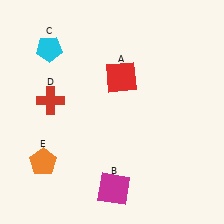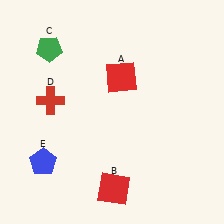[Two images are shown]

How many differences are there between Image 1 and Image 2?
There are 3 differences between the two images.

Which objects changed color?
B changed from magenta to red. C changed from cyan to green. E changed from orange to blue.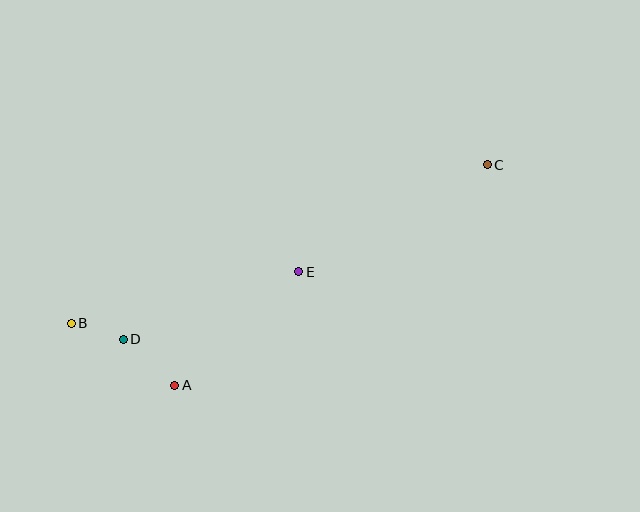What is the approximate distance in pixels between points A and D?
The distance between A and D is approximately 69 pixels.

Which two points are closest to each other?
Points B and D are closest to each other.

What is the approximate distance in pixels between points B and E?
The distance between B and E is approximately 233 pixels.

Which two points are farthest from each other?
Points B and C are farthest from each other.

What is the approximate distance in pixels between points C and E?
The distance between C and E is approximately 217 pixels.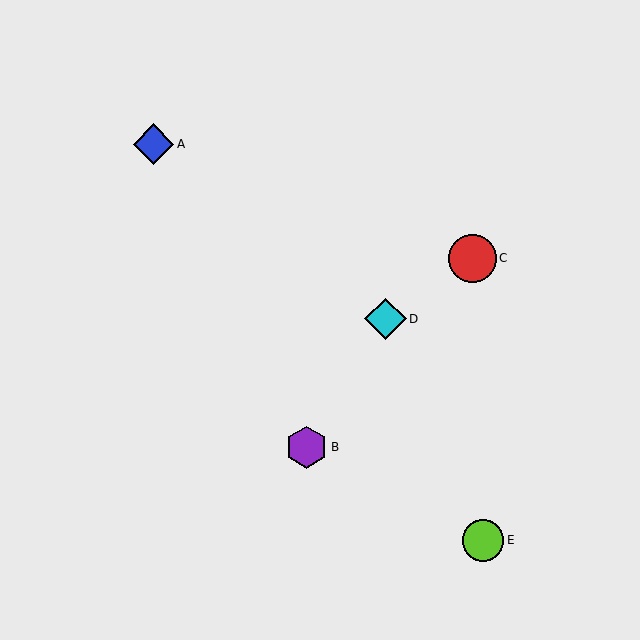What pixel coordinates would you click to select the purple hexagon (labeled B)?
Click at (307, 447) to select the purple hexagon B.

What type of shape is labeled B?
Shape B is a purple hexagon.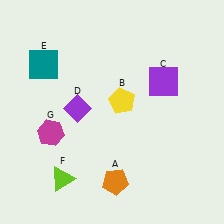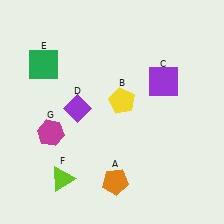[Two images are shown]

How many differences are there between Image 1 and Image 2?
There is 1 difference between the two images.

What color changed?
The square (E) changed from teal in Image 1 to green in Image 2.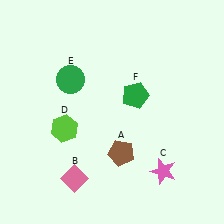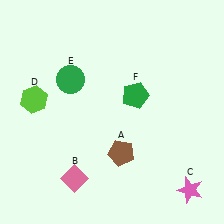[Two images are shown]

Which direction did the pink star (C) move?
The pink star (C) moved right.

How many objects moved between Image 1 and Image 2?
2 objects moved between the two images.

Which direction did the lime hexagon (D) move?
The lime hexagon (D) moved left.